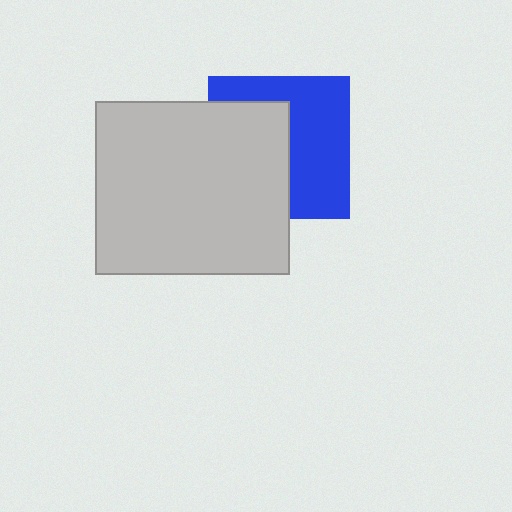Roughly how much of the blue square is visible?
About half of it is visible (roughly 53%).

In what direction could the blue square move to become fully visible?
The blue square could move right. That would shift it out from behind the light gray rectangle entirely.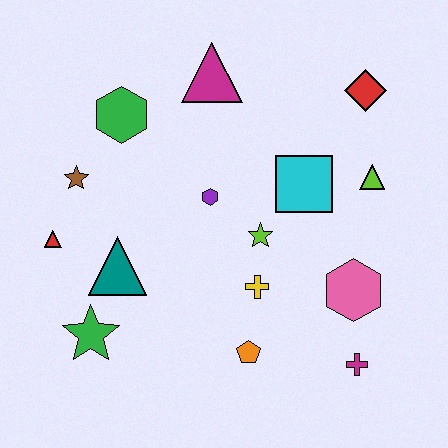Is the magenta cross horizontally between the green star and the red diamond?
Yes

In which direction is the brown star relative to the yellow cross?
The brown star is to the left of the yellow cross.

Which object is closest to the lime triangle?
The cyan square is closest to the lime triangle.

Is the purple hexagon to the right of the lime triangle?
No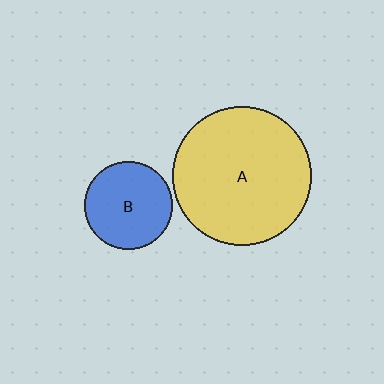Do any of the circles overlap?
No, none of the circles overlap.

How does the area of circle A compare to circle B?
Approximately 2.6 times.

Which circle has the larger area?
Circle A (yellow).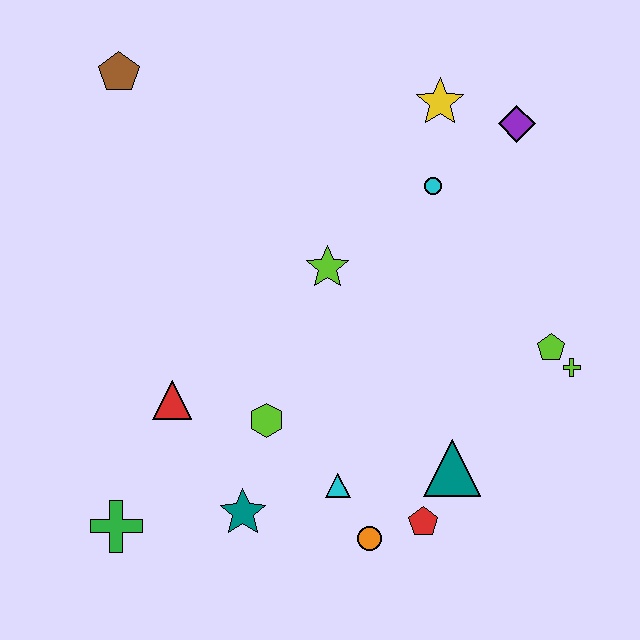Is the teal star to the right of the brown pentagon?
Yes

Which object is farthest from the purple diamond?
The green cross is farthest from the purple diamond.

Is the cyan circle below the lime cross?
No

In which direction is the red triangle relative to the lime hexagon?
The red triangle is to the left of the lime hexagon.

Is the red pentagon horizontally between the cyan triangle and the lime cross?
Yes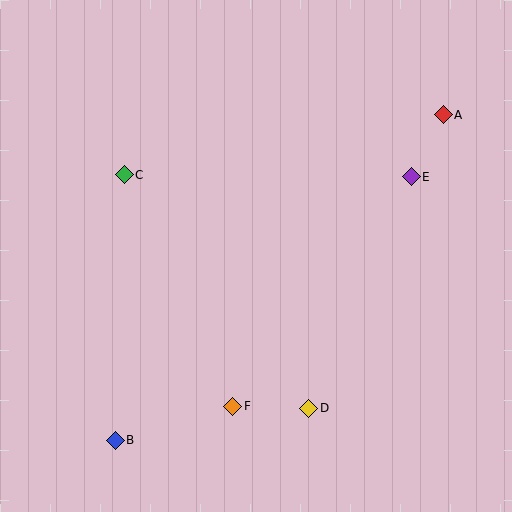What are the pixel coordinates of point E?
Point E is at (411, 177).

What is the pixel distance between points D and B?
The distance between D and B is 196 pixels.